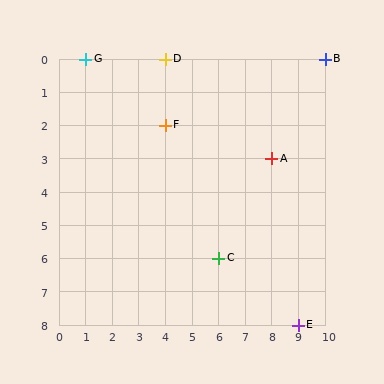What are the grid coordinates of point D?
Point D is at grid coordinates (4, 0).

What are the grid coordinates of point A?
Point A is at grid coordinates (8, 3).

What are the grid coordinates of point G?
Point G is at grid coordinates (1, 0).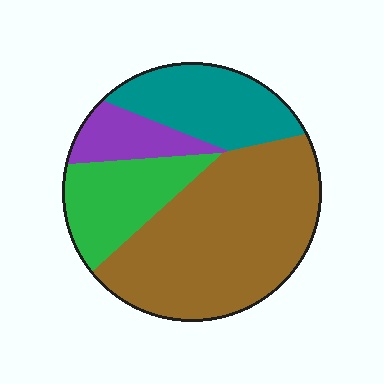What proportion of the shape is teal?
Teal takes up less than a quarter of the shape.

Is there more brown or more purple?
Brown.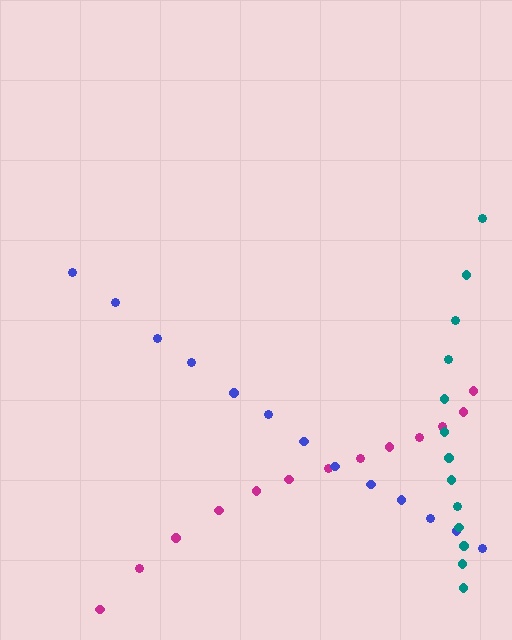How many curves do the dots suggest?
There are 3 distinct paths.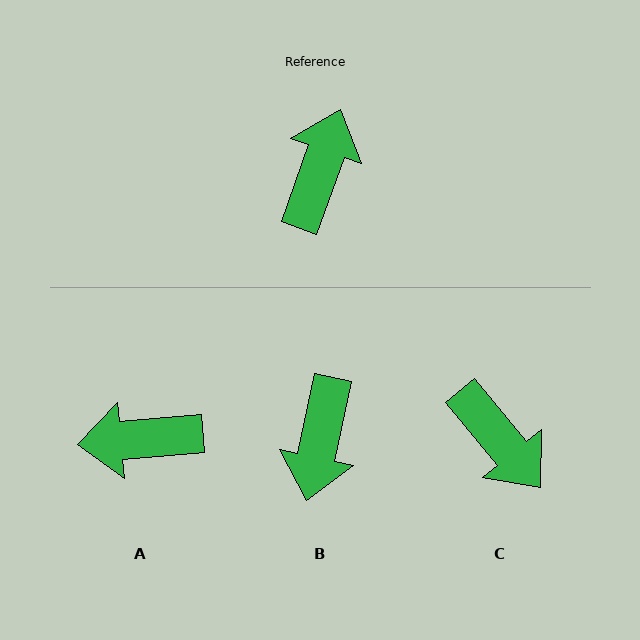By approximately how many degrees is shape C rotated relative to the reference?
Approximately 121 degrees clockwise.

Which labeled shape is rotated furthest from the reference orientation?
B, about 173 degrees away.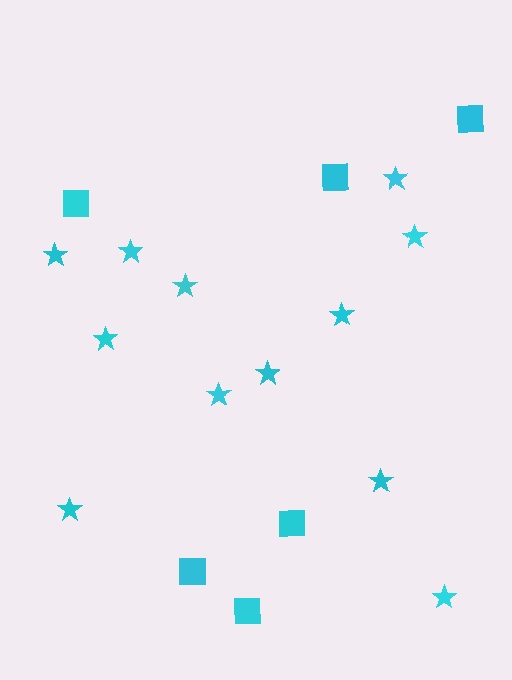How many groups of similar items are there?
There are 2 groups: one group of stars (12) and one group of squares (6).